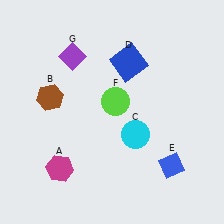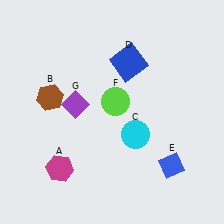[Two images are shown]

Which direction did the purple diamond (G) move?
The purple diamond (G) moved down.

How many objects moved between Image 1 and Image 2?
1 object moved between the two images.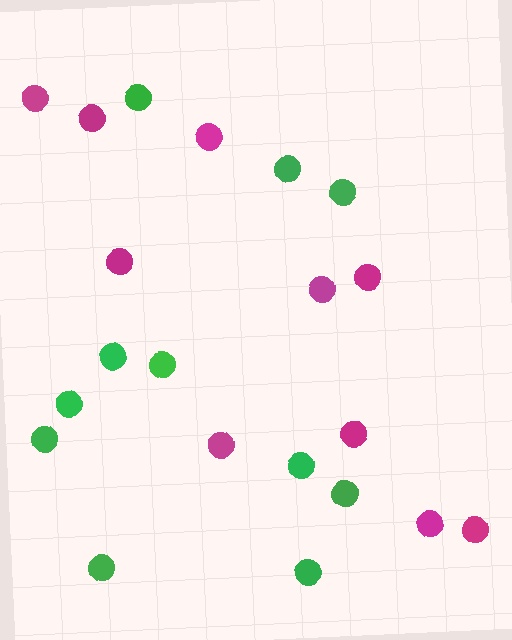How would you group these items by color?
There are 2 groups: one group of magenta circles (10) and one group of green circles (11).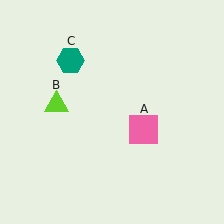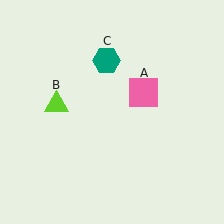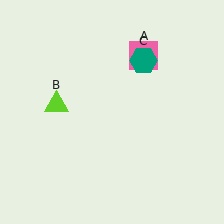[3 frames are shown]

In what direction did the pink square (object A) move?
The pink square (object A) moved up.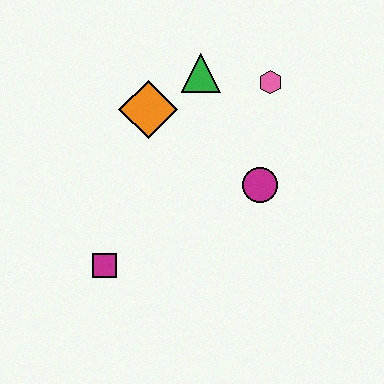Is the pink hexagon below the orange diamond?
No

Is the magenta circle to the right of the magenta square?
Yes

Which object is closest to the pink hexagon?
The green triangle is closest to the pink hexagon.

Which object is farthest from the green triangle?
The magenta square is farthest from the green triangle.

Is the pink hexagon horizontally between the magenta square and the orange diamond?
No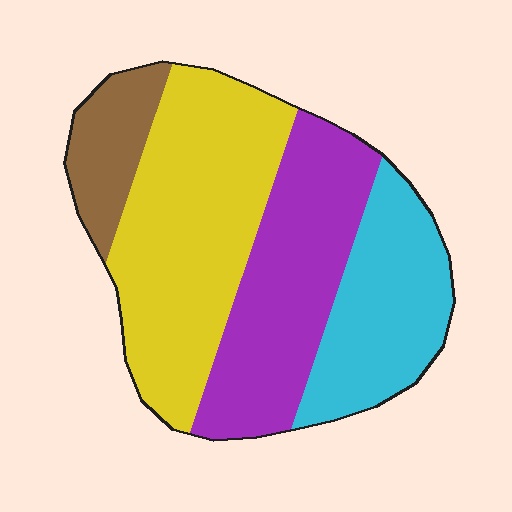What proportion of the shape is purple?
Purple takes up about one quarter (1/4) of the shape.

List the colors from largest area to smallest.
From largest to smallest: yellow, purple, cyan, brown.